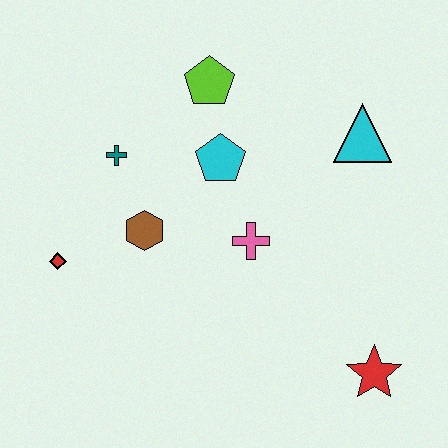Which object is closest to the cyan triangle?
The cyan pentagon is closest to the cyan triangle.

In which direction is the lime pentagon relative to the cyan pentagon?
The lime pentagon is above the cyan pentagon.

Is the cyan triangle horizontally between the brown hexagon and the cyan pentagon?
No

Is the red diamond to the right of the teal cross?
No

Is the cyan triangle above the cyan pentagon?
Yes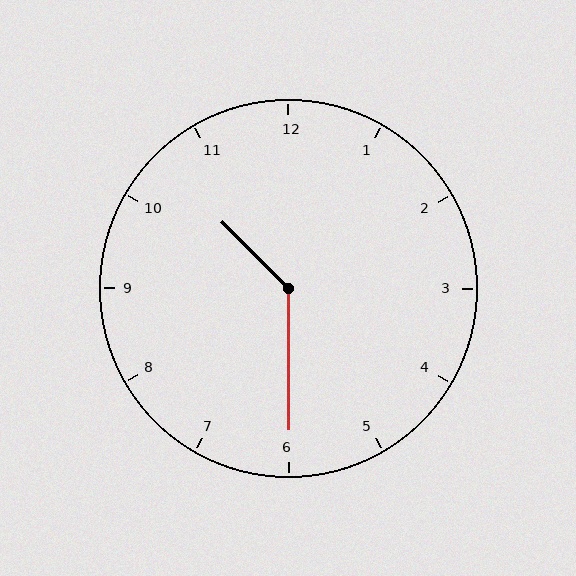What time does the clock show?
10:30.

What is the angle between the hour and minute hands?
Approximately 135 degrees.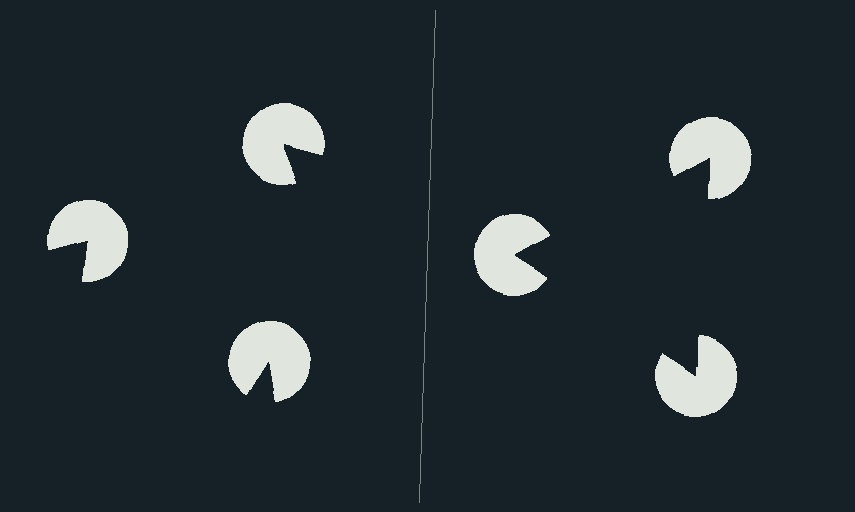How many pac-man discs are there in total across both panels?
6 — 3 on each side.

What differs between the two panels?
The pac-man discs are positioned identically on both sides; only the wedge orientations differ. On the right they align to a triangle; on the left they are misaligned.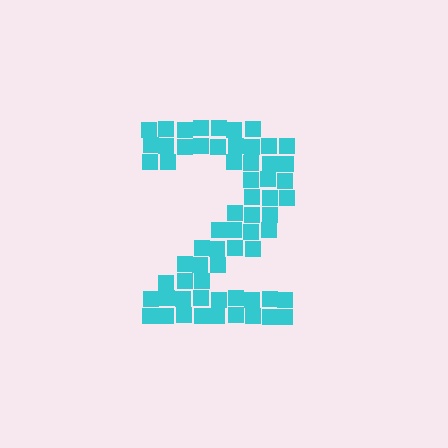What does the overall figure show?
The overall figure shows the digit 2.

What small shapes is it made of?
It is made of small squares.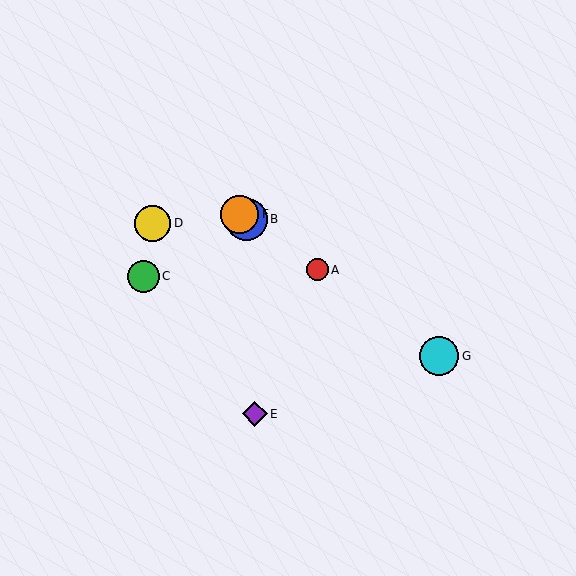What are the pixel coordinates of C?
Object C is at (143, 276).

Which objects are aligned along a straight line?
Objects A, B, F, G are aligned along a straight line.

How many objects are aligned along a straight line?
4 objects (A, B, F, G) are aligned along a straight line.